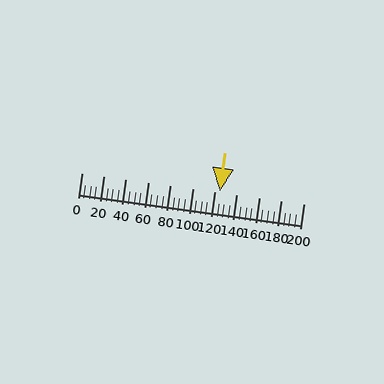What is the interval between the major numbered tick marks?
The major tick marks are spaced 20 units apart.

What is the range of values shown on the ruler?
The ruler shows values from 0 to 200.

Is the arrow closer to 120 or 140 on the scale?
The arrow is closer to 120.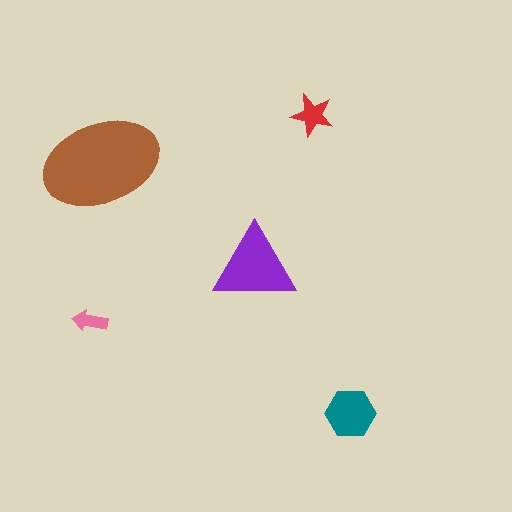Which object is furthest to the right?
The teal hexagon is rightmost.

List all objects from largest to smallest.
The brown ellipse, the purple triangle, the teal hexagon, the red star, the pink arrow.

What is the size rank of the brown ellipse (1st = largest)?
1st.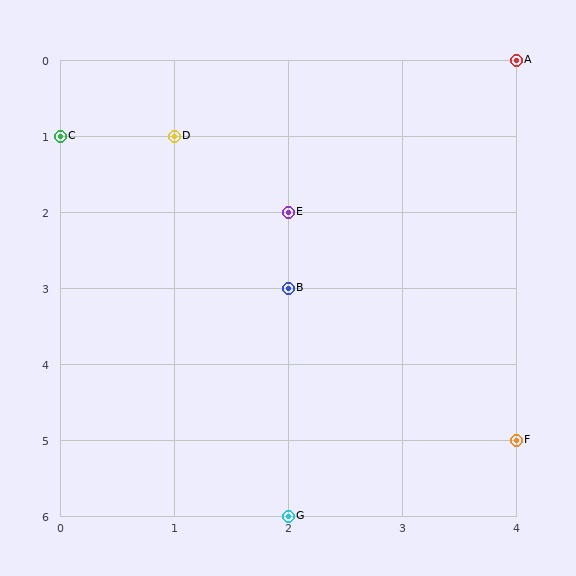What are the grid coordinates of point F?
Point F is at grid coordinates (4, 5).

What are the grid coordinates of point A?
Point A is at grid coordinates (4, 0).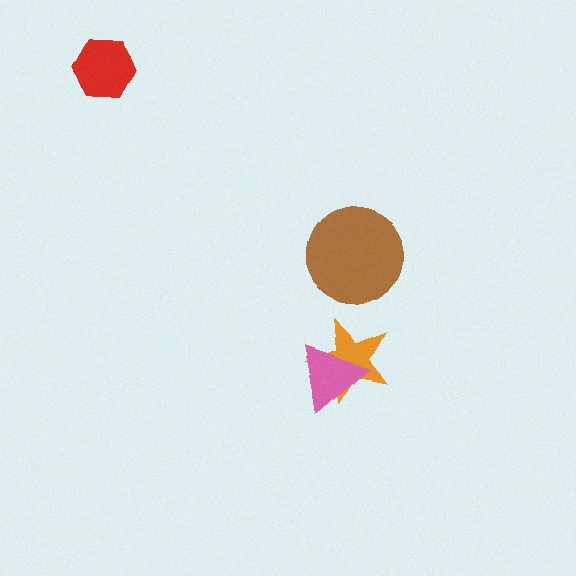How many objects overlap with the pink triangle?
1 object overlaps with the pink triangle.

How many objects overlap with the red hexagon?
0 objects overlap with the red hexagon.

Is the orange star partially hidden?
Yes, it is partially covered by another shape.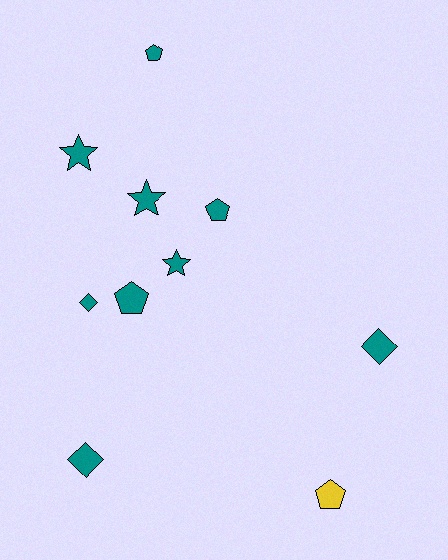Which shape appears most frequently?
Pentagon, with 4 objects.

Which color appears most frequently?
Teal, with 9 objects.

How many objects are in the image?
There are 10 objects.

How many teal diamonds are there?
There are 3 teal diamonds.